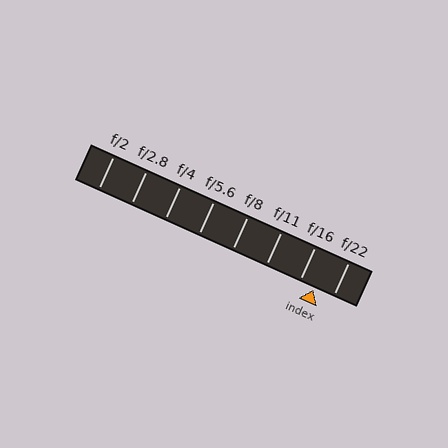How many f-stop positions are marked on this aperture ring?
There are 8 f-stop positions marked.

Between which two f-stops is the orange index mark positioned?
The index mark is between f/16 and f/22.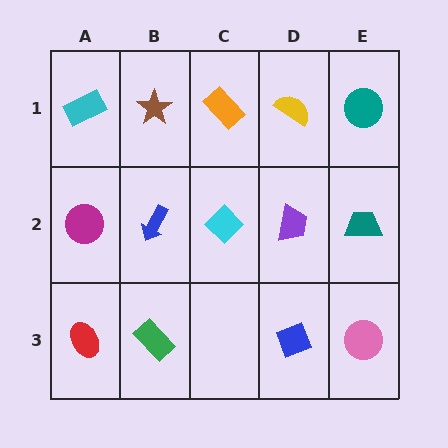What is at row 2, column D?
A purple trapezoid.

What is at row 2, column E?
A teal trapezoid.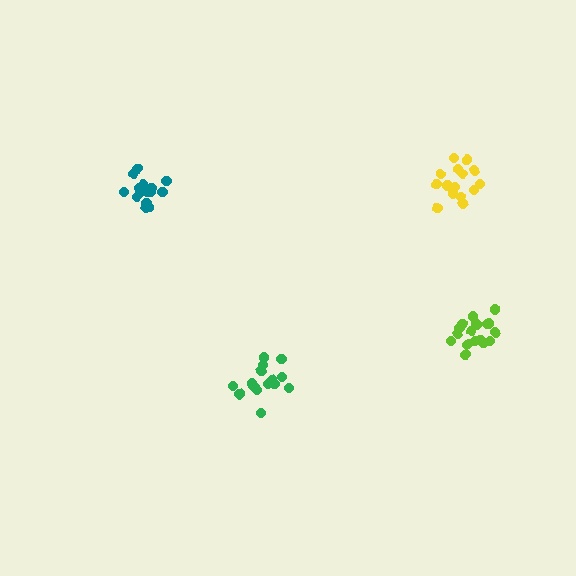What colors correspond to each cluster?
The clusters are colored: green, yellow, lime, teal.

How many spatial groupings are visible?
There are 4 spatial groupings.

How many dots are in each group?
Group 1: 17 dots, Group 2: 15 dots, Group 3: 18 dots, Group 4: 15 dots (65 total).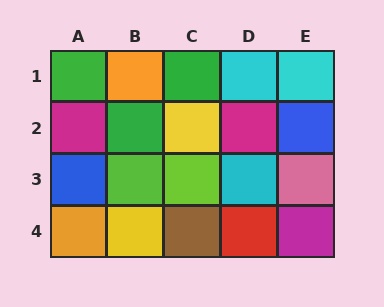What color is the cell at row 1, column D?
Cyan.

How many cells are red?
1 cell is red.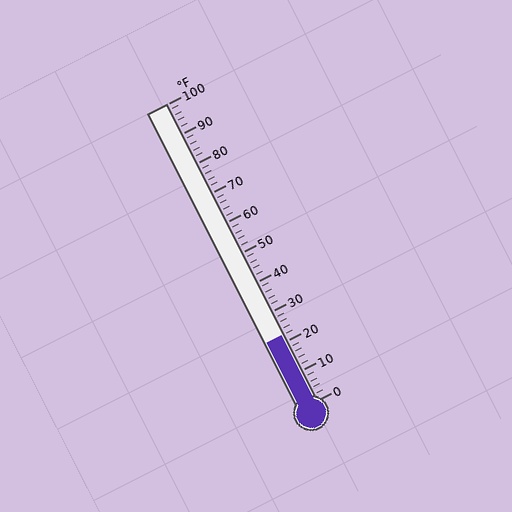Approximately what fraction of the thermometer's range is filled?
The thermometer is filled to approximately 20% of its range.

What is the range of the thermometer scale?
The thermometer scale ranges from 0°F to 100°F.